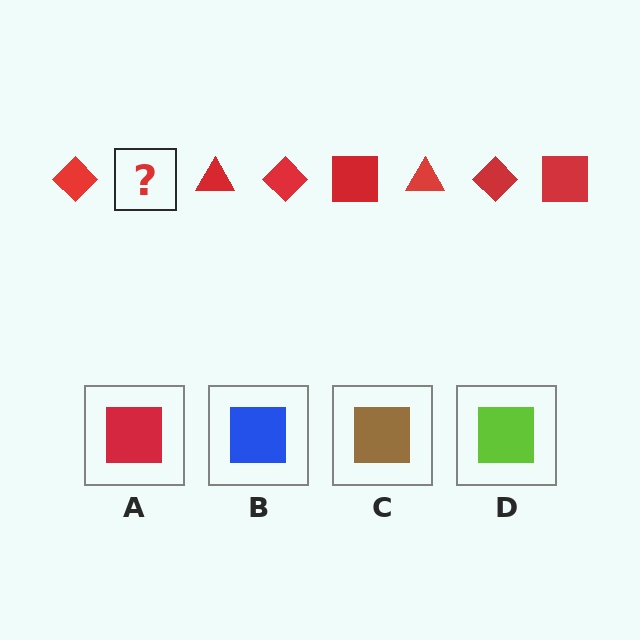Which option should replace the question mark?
Option A.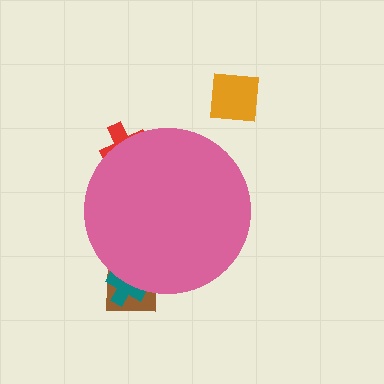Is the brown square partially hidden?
Yes, the brown square is partially hidden behind the pink circle.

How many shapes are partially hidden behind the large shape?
3 shapes are partially hidden.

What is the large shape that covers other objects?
A pink circle.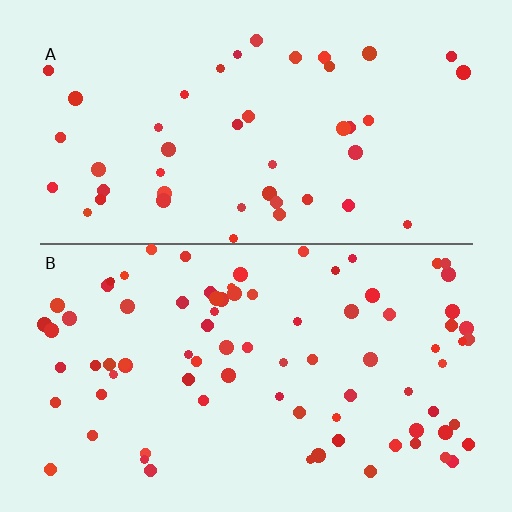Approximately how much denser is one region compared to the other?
Approximately 1.8× — region B over region A.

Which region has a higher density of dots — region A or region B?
B (the bottom).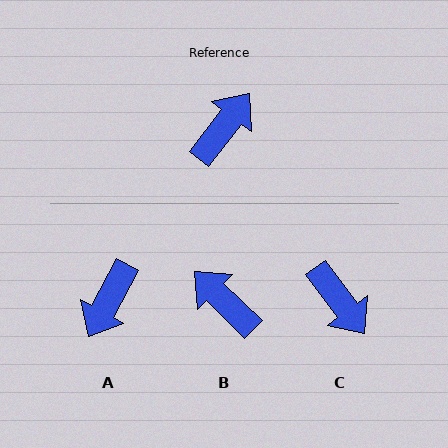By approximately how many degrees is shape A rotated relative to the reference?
Approximately 171 degrees clockwise.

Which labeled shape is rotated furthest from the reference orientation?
A, about 171 degrees away.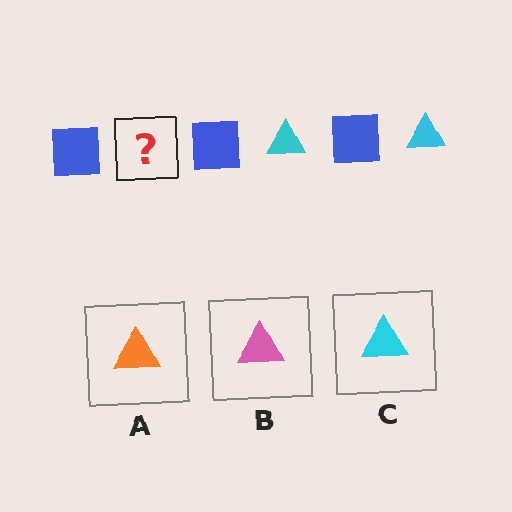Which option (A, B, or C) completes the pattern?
C.